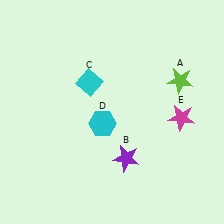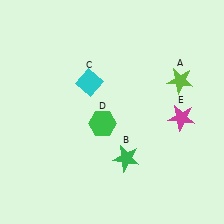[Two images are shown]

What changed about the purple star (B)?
In Image 1, B is purple. In Image 2, it changed to green.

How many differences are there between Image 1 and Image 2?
There are 2 differences between the two images.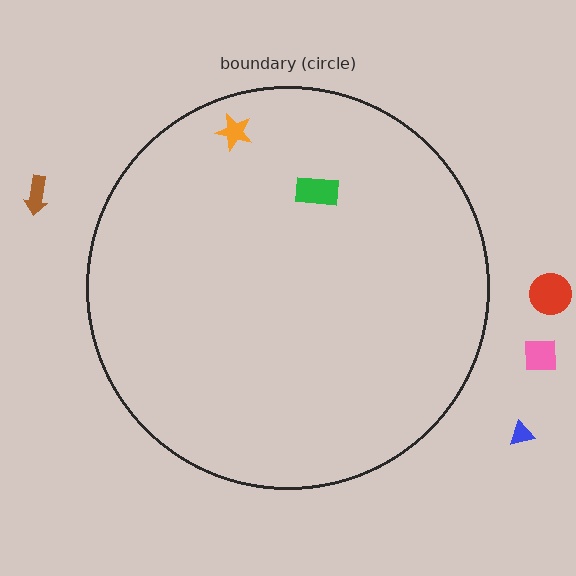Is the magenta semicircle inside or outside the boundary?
Outside.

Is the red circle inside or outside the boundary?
Outside.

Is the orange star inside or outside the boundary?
Inside.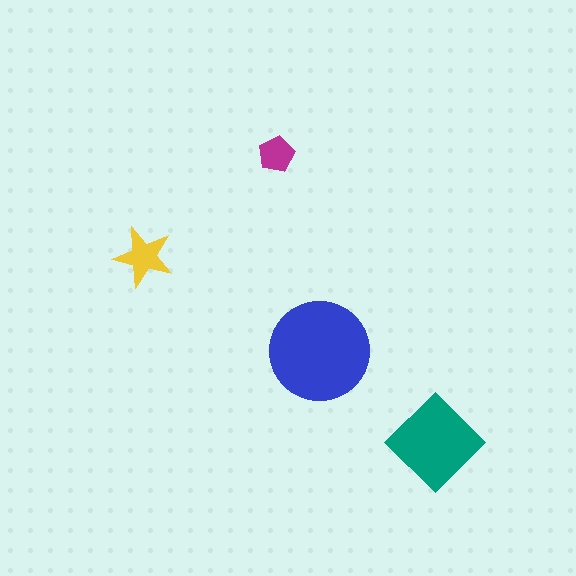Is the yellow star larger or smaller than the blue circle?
Smaller.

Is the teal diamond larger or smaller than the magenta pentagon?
Larger.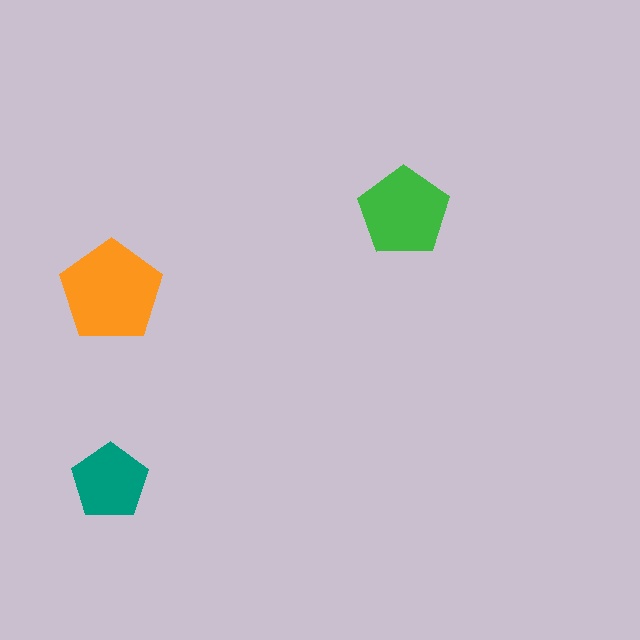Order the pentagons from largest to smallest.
the orange one, the green one, the teal one.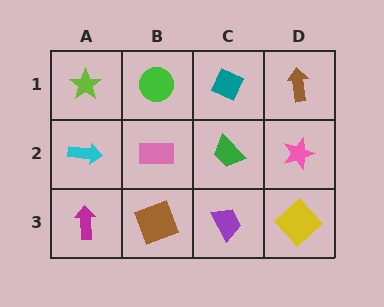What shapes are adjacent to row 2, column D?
A brown arrow (row 1, column D), a yellow diamond (row 3, column D), a green trapezoid (row 2, column C).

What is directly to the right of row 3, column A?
A brown square.